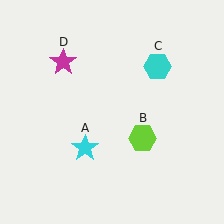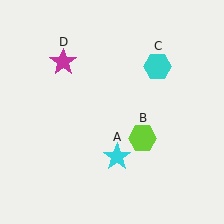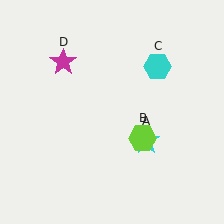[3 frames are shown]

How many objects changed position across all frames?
1 object changed position: cyan star (object A).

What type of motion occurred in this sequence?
The cyan star (object A) rotated counterclockwise around the center of the scene.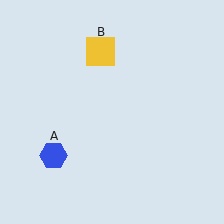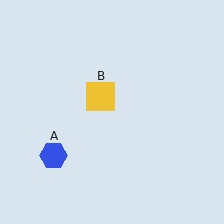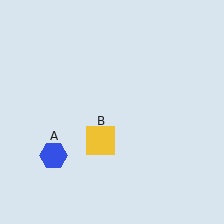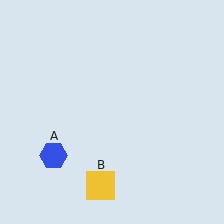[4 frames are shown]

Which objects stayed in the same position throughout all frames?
Blue hexagon (object A) remained stationary.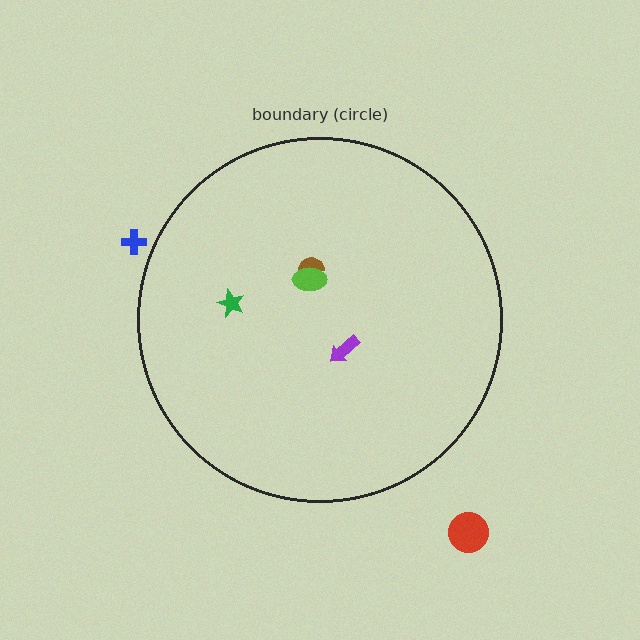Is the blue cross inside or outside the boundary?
Outside.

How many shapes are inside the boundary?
4 inside, 2 outside.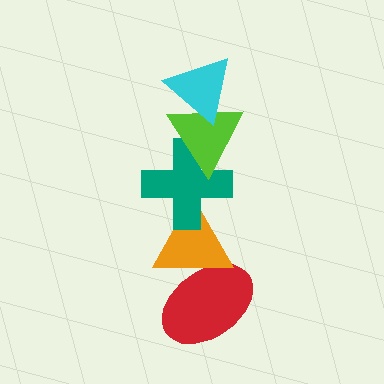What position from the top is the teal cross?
The teal cross is 3rd from the top.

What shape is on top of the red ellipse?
The orange triangle is on top of the red ellipse.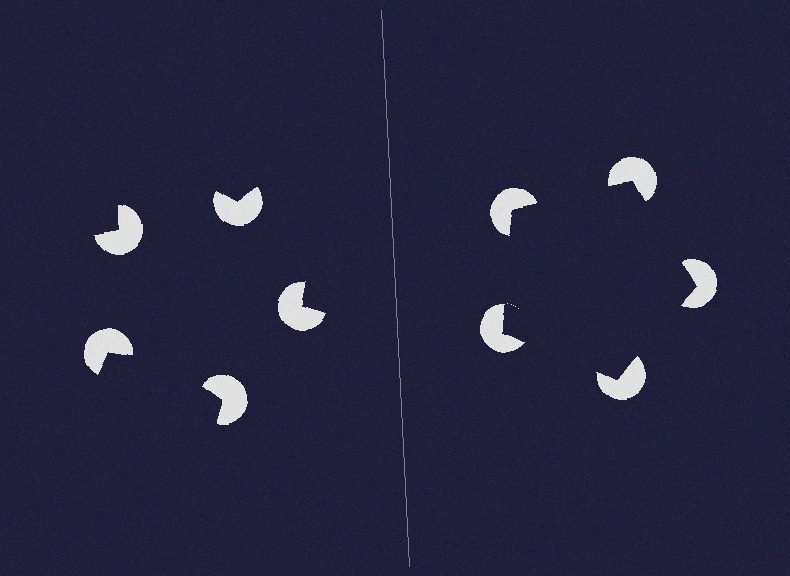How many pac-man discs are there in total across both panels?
10 — 5 on each side.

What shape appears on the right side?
An illusory pentagon.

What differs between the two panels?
The pac-man discs are positioned identically on both sides; only the wedge orientations differ. On the right they align to a pentagon; on the left they are misaligned.